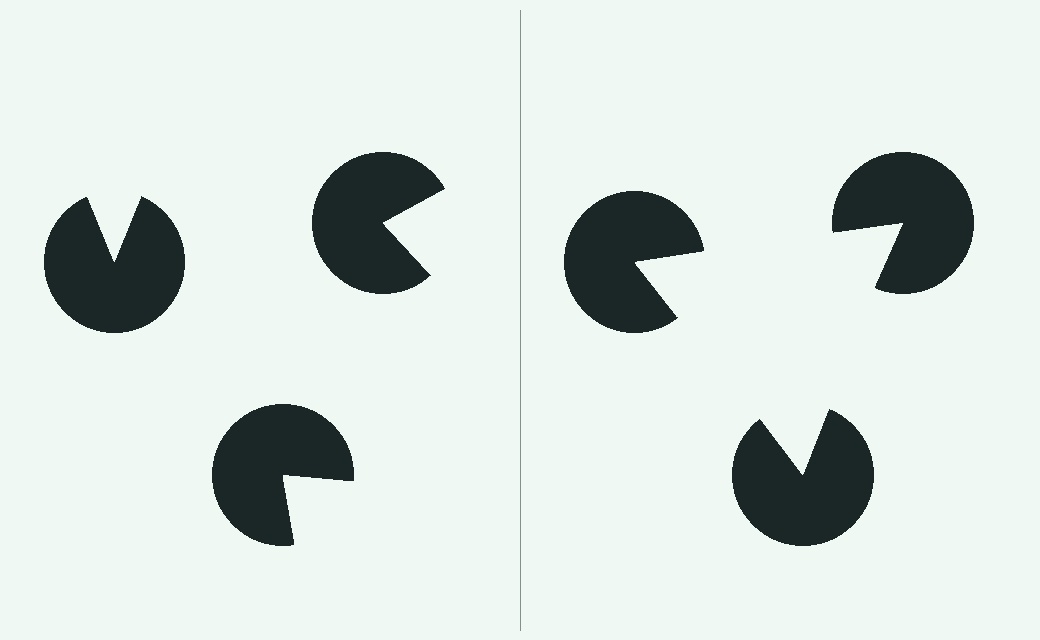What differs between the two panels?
The pac-man discs are positioned identically on both sides; only the wedge orientations differ. On the right they align to a triangle; on the left they are misaligned.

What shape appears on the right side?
An illusory triangle.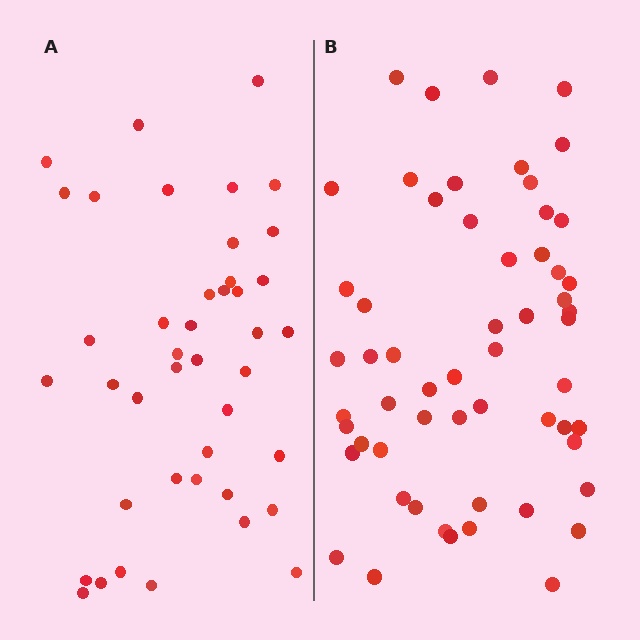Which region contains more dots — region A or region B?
Region B (the right region) has more dots.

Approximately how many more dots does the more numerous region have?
Region B has approximately 15 more dots than region A.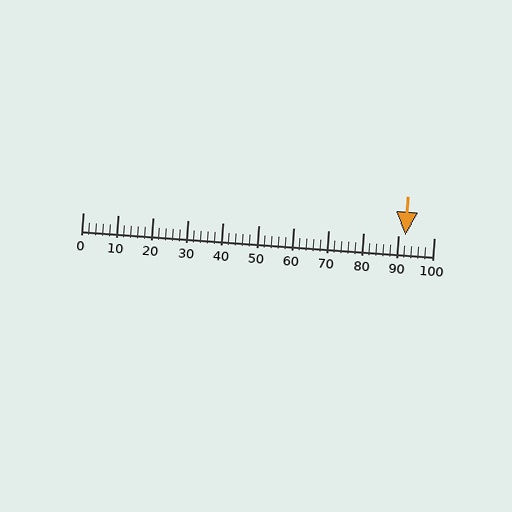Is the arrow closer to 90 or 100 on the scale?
The arrow is closer to 90.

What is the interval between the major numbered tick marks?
The major tick marks are spaced 10 units apart.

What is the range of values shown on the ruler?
The ruler shows values from 0 to 100.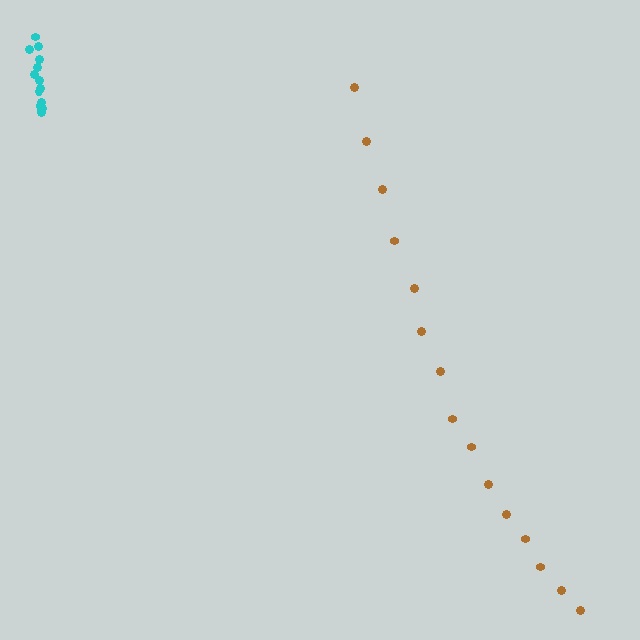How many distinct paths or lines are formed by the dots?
There are 2 distinct paths.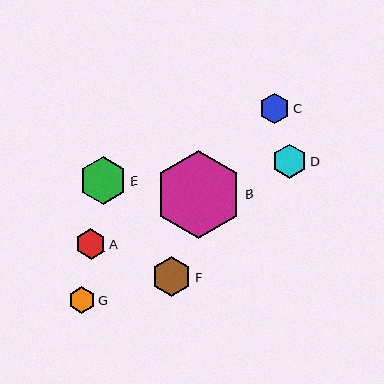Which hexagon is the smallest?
Hexagon G is the smallest with a size of approximately 27 pixels.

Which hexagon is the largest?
Hexagon B is the largest with a size of approximately 88 pixels.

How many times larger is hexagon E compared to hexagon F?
Hexagon E is approximately 1.2 times the size of hexagon F.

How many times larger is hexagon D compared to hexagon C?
Hexagon D is approximately 1.1 times the size of hexagon C.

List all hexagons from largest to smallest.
From largest to smallest: B, E, F, D, A, C, G.